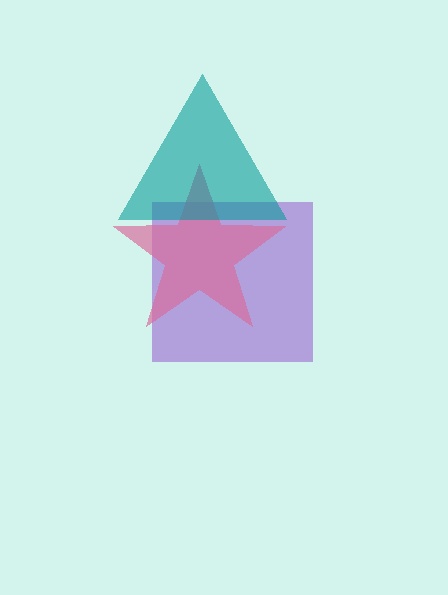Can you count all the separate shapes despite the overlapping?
Yes, there are 3 separate shapes.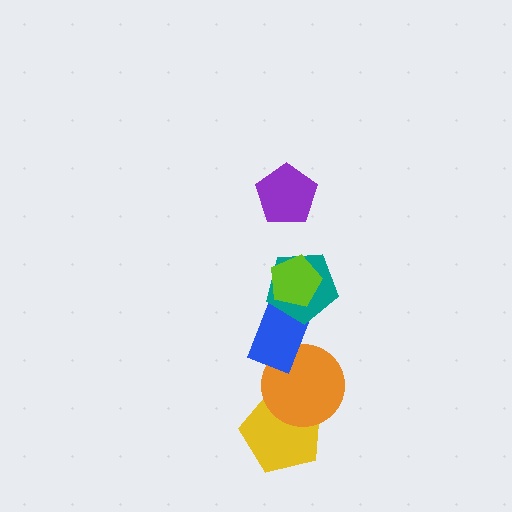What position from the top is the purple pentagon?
The purple pentagon is 1st from the top.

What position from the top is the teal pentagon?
The teal pentagon is 3rd from the top.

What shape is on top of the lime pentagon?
The purple pentagon is on top of the lime pentagon.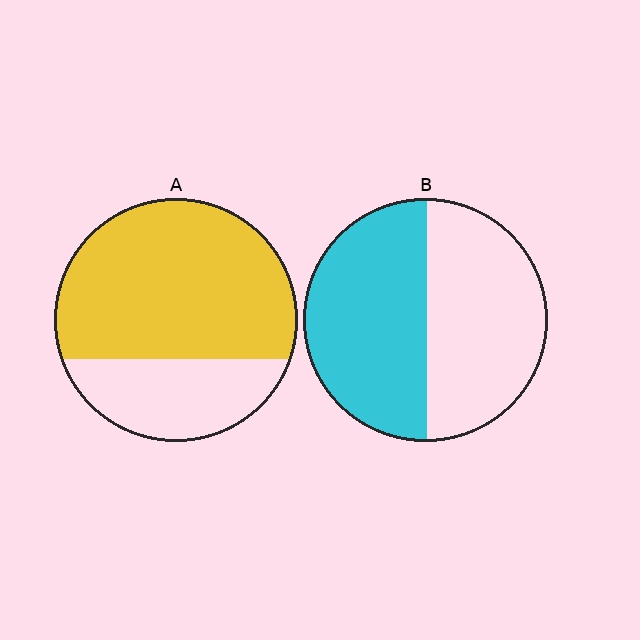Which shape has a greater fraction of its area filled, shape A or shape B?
Shape A.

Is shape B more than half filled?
Roughly half.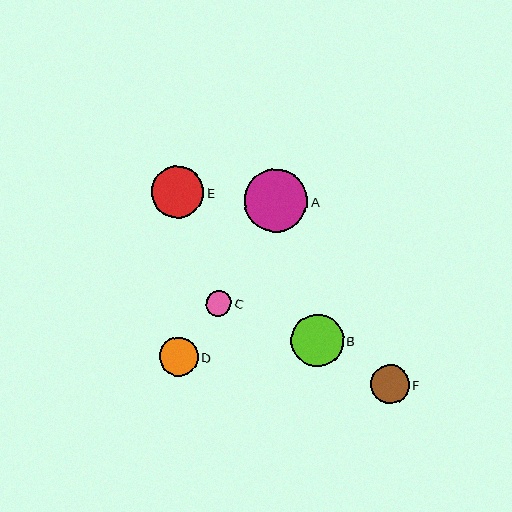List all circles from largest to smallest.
From largest to smallest: A, B, E, D, F, C.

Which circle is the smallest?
Circle C is the smallest with a size of approximately 26 pixels.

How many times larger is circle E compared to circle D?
Circle E is approximately 1.3 times the size of circle D.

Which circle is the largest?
Circle A is the largest with a size of approximately 63 pixels.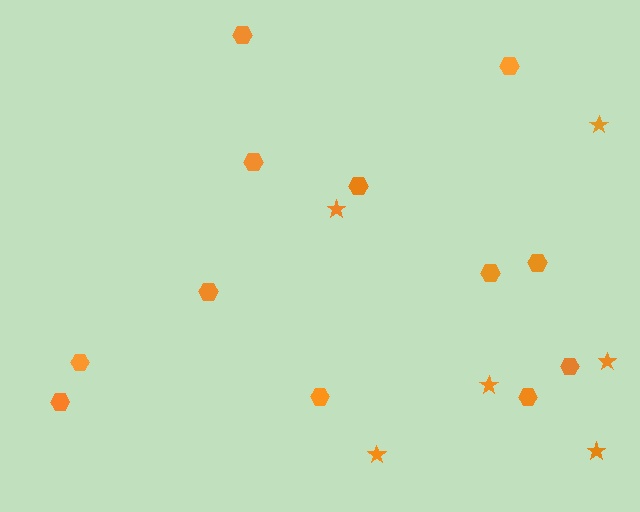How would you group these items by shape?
There are 2 groups: one group of stars (6) and one group of hexagons (12).